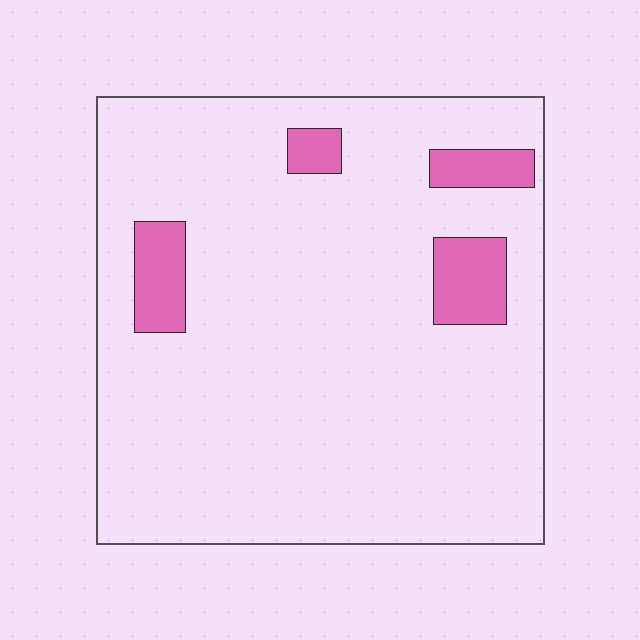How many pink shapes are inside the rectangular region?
4.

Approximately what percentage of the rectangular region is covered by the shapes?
Approximately 10%.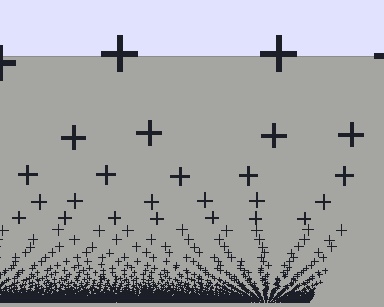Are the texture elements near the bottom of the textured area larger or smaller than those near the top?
Smaller. The gradient is inverted — elements near the bottom are smaller and denser.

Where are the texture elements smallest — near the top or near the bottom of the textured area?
Near the bottom.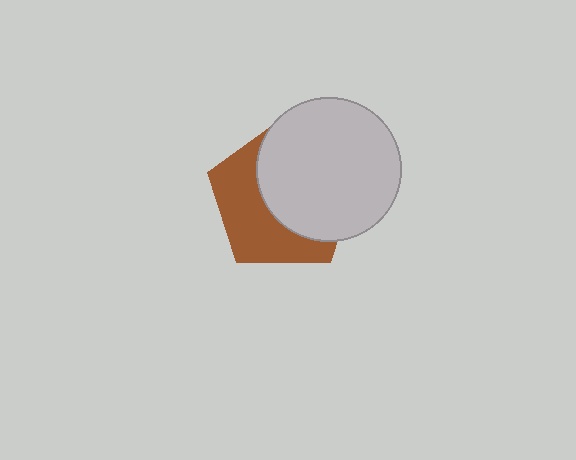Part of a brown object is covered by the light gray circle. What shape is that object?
It is a pentagon.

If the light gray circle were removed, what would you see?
You would see the complete brown pentagon.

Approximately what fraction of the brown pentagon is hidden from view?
Roughly 55% of the brown pentagon is hidden behind the light gray circle.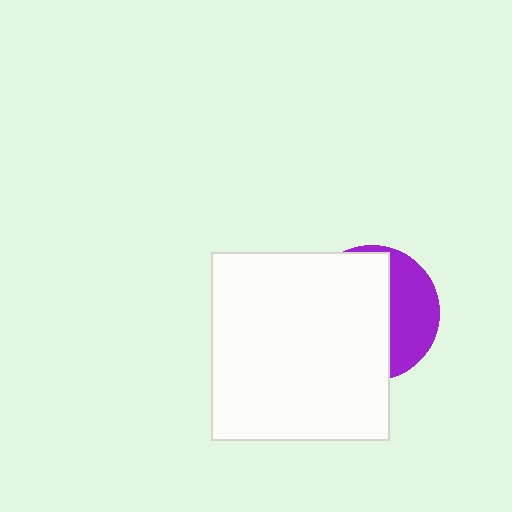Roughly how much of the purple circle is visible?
A small part of it is visible (roughly 35%).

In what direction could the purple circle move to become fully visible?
The purple circle could move right. That would shift it out from behind the white rectangle entirely.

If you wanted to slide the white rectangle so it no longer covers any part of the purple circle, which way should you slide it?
Slide it left — that is the most direct way to separate the two shapes.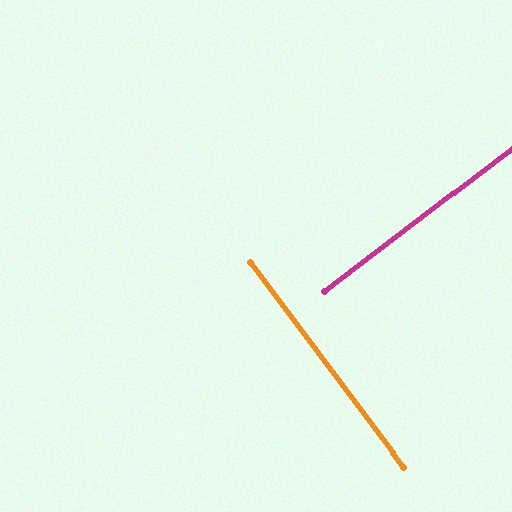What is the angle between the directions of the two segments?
Approximately 90 degrees.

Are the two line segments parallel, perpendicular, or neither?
Perpendicular — they meet at approximately 90°.